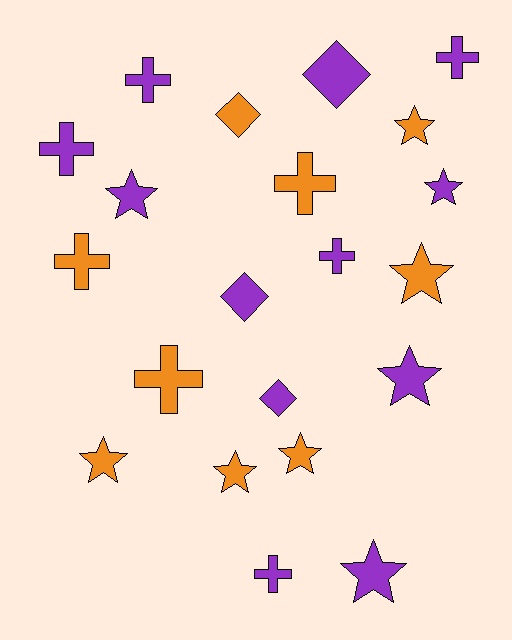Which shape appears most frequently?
Star, with 9 objects.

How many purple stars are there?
There are 4 purple stars.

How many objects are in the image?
There are 21 objects.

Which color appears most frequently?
Purple, with 12 objects.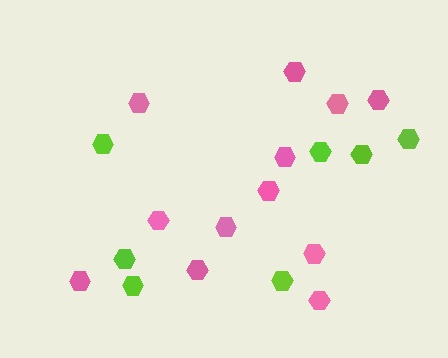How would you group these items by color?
There are 2 groups: one group of pink hexagons (12) and one group of lime hexagons (7).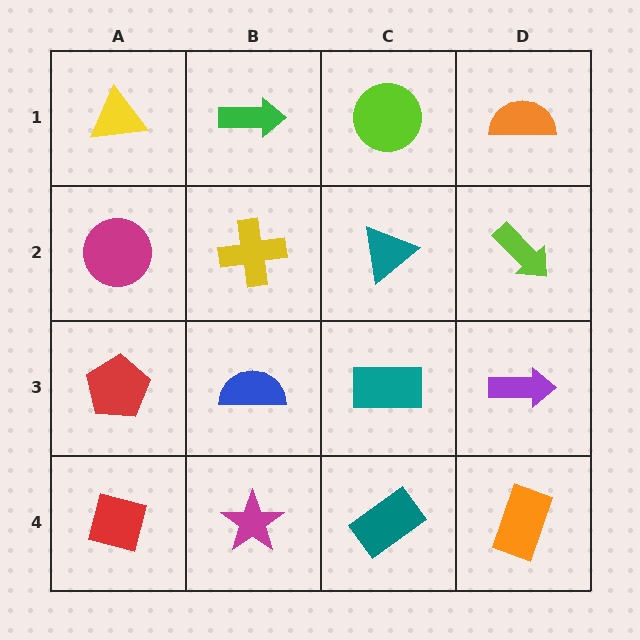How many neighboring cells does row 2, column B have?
4.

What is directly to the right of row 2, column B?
A teal triangle.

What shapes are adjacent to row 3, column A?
A magenta circle (row 2, column A), a red square (row 4, column A), a blue semicircle (row 3, column B).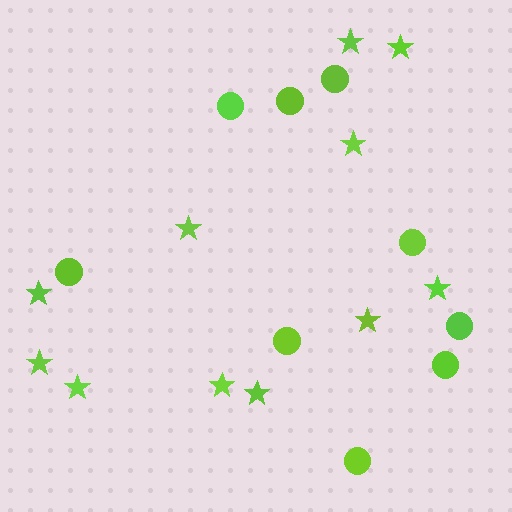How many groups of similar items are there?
There are 2 groups: one group of circles (9) and one group of stars (11).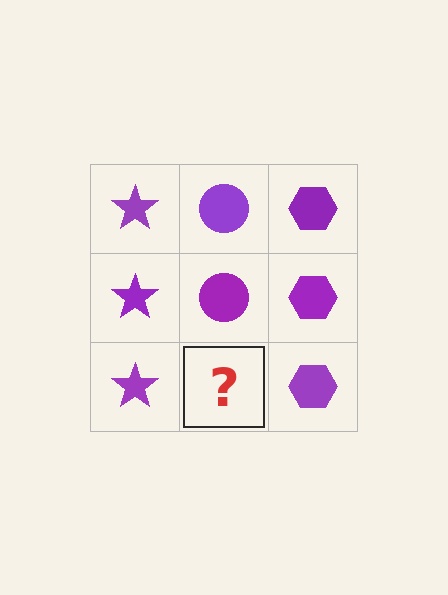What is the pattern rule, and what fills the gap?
The rule is that each column has a consistent shape. The gap should be filled with a purple circle.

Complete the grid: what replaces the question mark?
The question mark should be replaced with a purple circle.